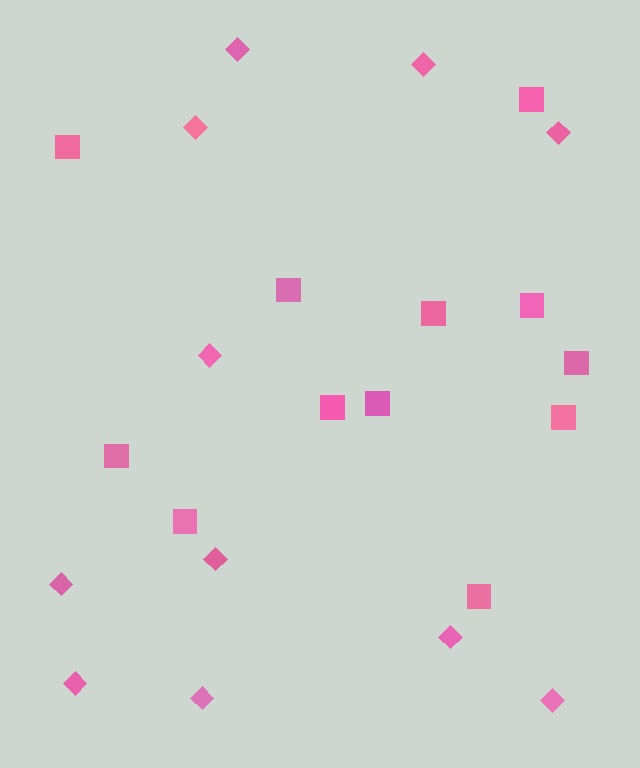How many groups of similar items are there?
There are 2 groups: one group of squares (12) and one group of diamonds (11).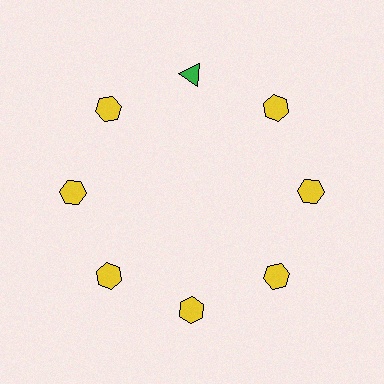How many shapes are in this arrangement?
There are 8 shapes arranged in a ring pattern.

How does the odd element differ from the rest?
It differs in both color (green instead of yellow) and shape (triangle instead of hexagon).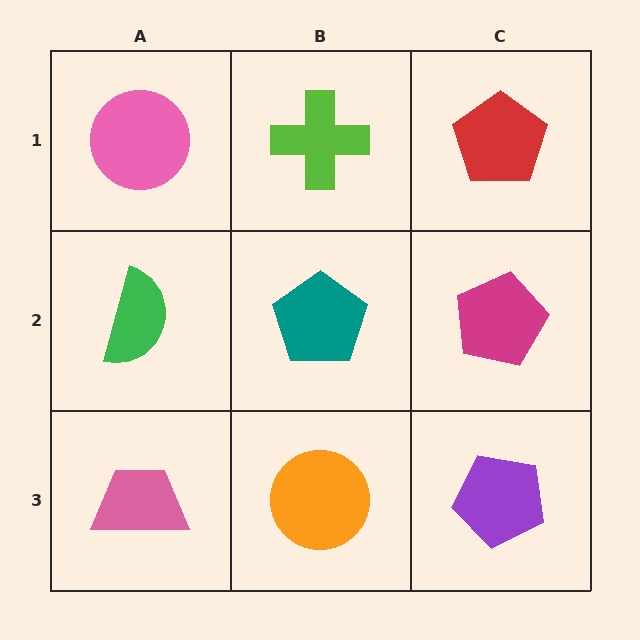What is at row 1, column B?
A lime cross.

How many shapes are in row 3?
3 shapes.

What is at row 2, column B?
A teal pentagon.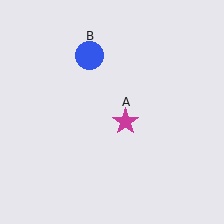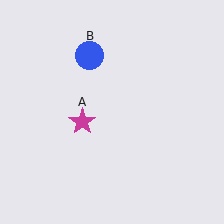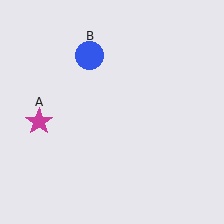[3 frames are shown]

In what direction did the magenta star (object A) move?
The magenta star (object A) moved left.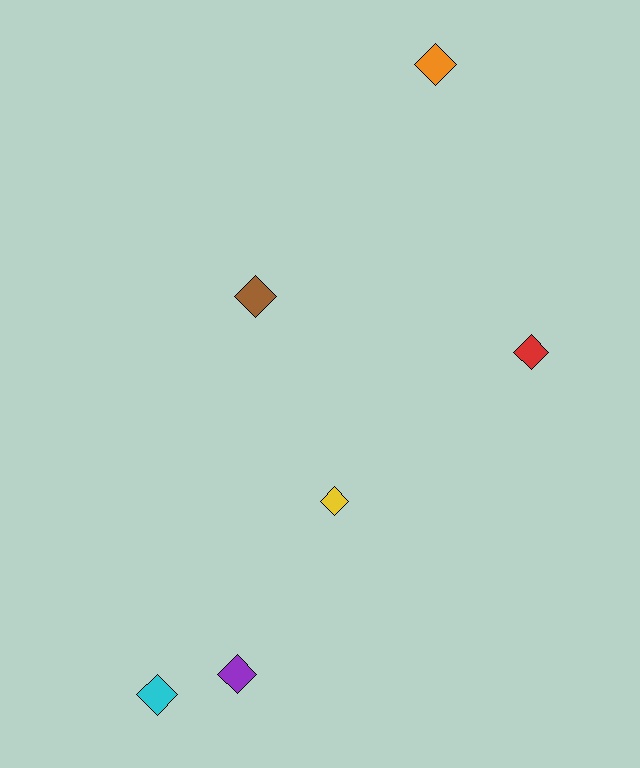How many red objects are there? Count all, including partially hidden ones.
There is 1 red object.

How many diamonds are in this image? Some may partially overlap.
There are 6 diamonds.